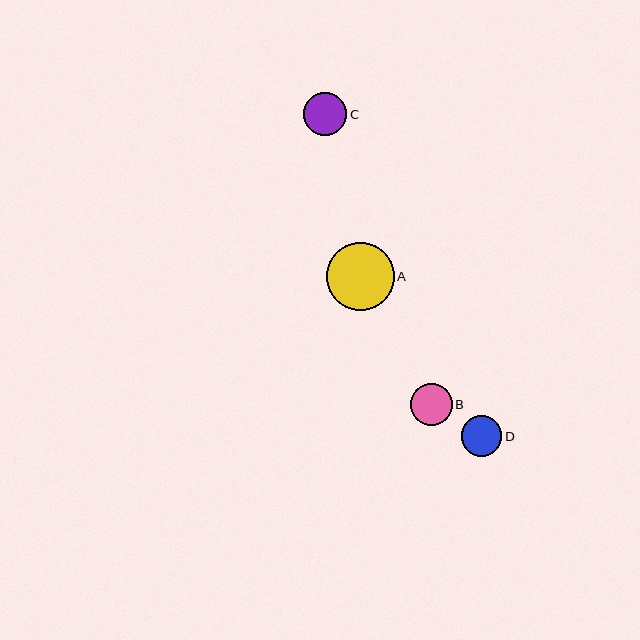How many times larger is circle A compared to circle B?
Circle A is approximately 1.6 times the size of circle B.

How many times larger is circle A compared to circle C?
Circle A is approximately 1.6 times the size of circle C.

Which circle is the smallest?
Circle D is the smallest with a size of approximately 40 pixels.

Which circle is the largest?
Circle A is the largest with a size of approximately 68 pixels.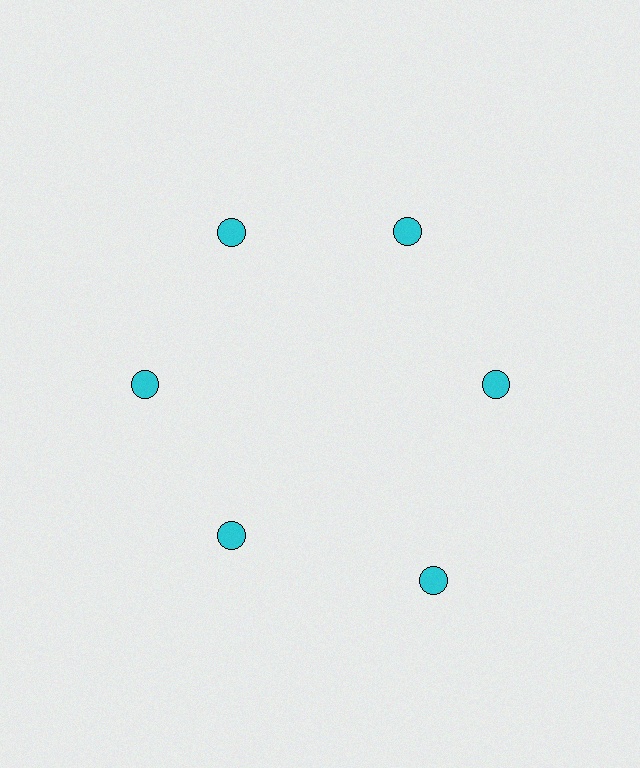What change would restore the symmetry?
The symmetry would be restored by moving it inward, back onto the ring so that all 6 circles sit at equal angles and equal distance from the center.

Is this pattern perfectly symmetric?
No. The 6 cyan circles are arranged in a ring, but one element near the 5 o'clock position is pushed outward from the center, breaking the 6-fold rotational symmetry.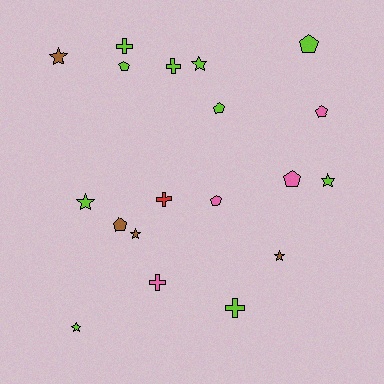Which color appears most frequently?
Lime, with 10 objects.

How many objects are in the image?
There are 19 objects.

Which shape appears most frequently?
Star, with 7 objects.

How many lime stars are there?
There are 4 lime stars.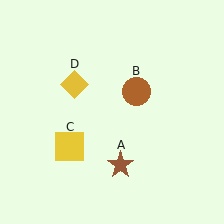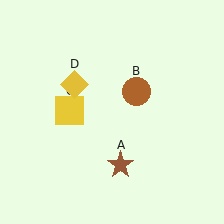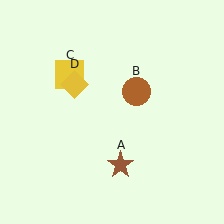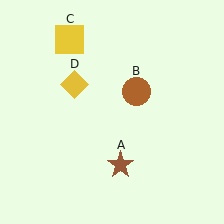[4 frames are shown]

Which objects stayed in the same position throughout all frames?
Brown star (object A) and brown circle (object B) and yellow diamond (object D) remained stationary.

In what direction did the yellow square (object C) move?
The yellow square (object C) moved up.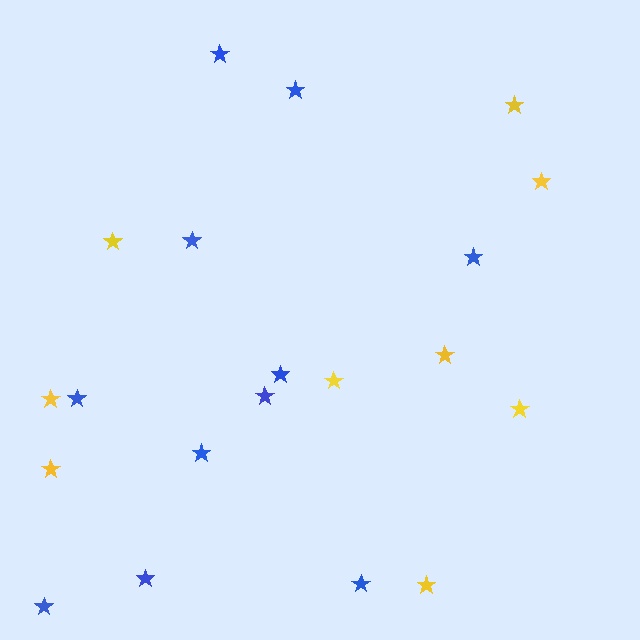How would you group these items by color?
There are 2 groups: one group of blue stars (11) and one group of yellow stars (9).